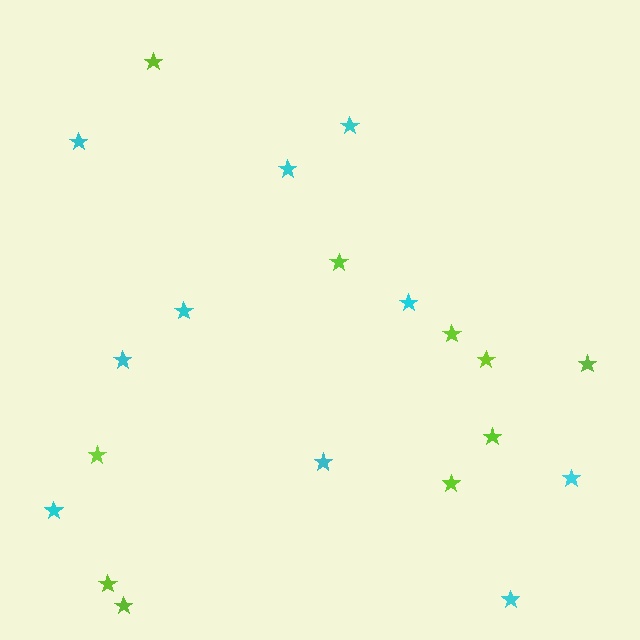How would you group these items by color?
There are 2 groups: one group of lime stars (10) and one group of cyan stars (10).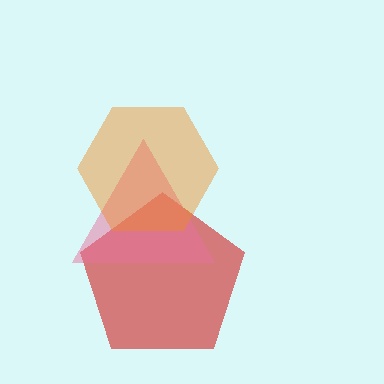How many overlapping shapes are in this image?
There are 3 overlapping shapes in the image.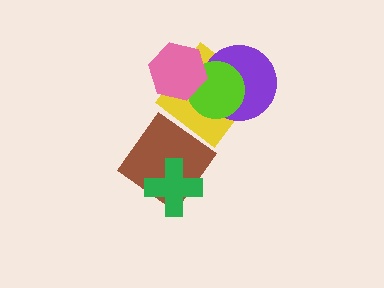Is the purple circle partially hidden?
Yes, it is partially covered by another shape.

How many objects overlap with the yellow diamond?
4 objects overlap with the yellow diamond.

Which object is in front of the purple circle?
The lime circle is in front of the purple circle.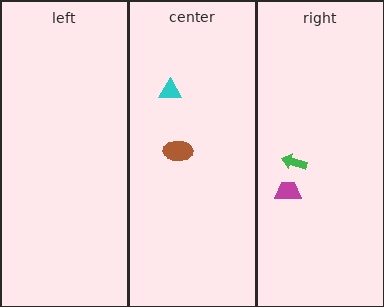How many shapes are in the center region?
2.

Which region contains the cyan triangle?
The center region.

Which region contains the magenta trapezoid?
The right region.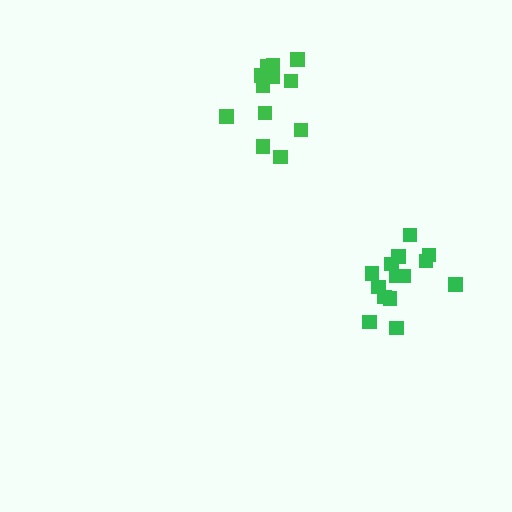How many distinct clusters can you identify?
There are 2 distinct clusters.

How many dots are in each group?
Group 1: 14 dots, Group 2: 12 dots (26 total).